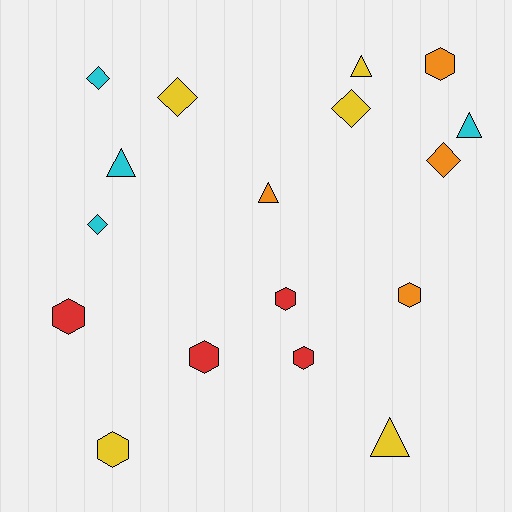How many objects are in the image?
There are 17 objects.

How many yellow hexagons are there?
There is 1 yellow hexagon.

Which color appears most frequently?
Yellow, with 5 objects.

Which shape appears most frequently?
Hexagon, with 7 objects.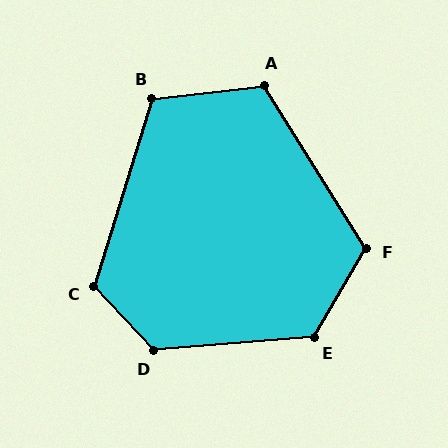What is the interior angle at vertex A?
Approximately 115 degrees (obtuse).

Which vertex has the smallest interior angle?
B, at approximately 114 degrees.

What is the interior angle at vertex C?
Approximately 119 degrees (obtuse).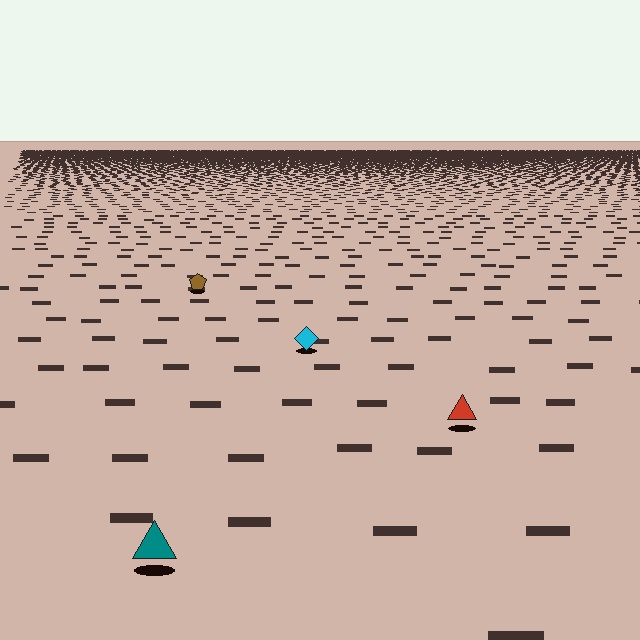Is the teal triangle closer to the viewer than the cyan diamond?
Yes. The teal triangle is closer — you can tell from the texture gradient: the ground texture is coarser near it.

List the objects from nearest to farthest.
From nearest to farthest: the teal triangle, the red triangle, the cyan diamond, the brown pentagon.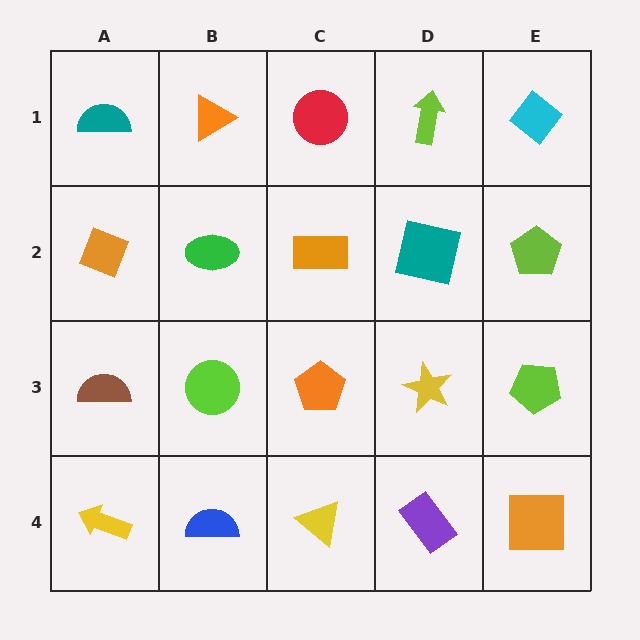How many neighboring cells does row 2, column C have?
4.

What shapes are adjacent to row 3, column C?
An orange rectangle (row 2, column C), a yellow triangle (row 4, column C), a lime circle (row 3, column B), a yellow star (row 3, column D).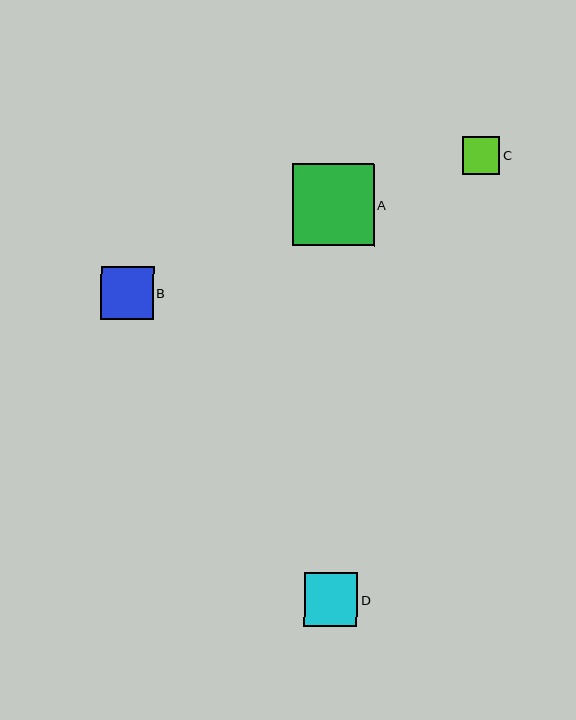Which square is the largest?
Square A is the largest with a size of approximately 82 pixels.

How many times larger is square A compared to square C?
Square A is approximately 2.2 times the size of square C.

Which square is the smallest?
Square C is the smallest with a size of approximately 38 pixels.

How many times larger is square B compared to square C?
Square B is approximately 1.4 times the size of square C.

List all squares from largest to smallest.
From largest to smallest: A, D, B, C.